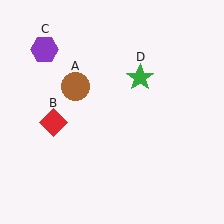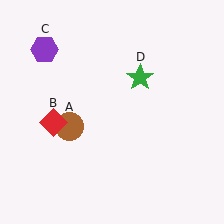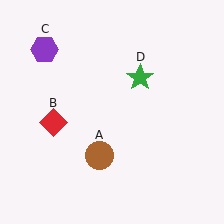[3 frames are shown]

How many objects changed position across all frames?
1 object changed position: brown circle (object A).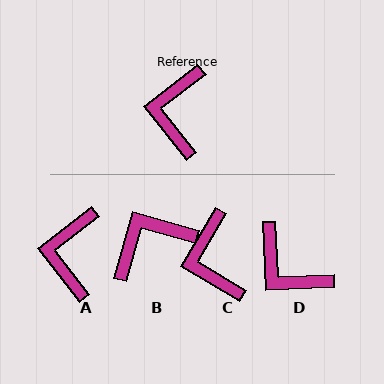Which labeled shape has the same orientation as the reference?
A.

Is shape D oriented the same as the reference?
No, it is off by about 55 degrees.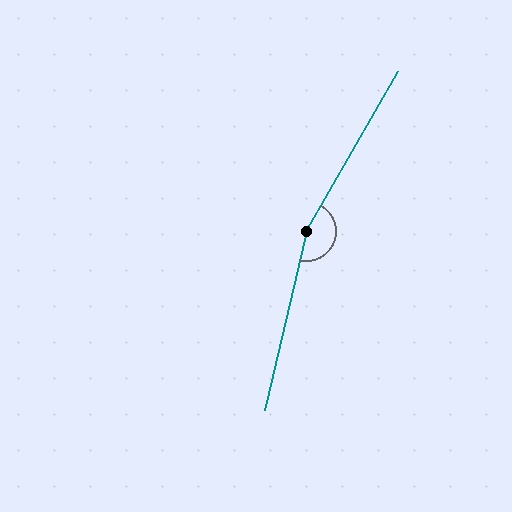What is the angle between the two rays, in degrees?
Approximately 163 degrees.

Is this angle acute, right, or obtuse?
It is obtuse.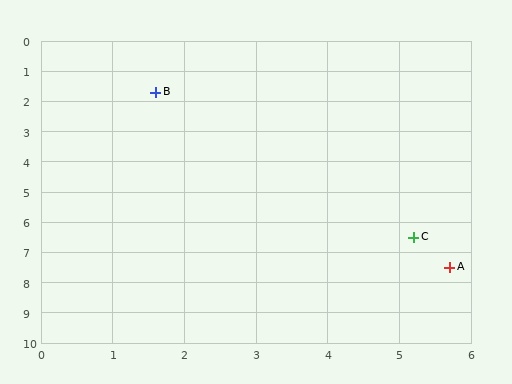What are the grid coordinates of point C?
Point C is at approximately (5.2, 6.5).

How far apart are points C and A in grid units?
Points C and A are about 1.1 grid units apart.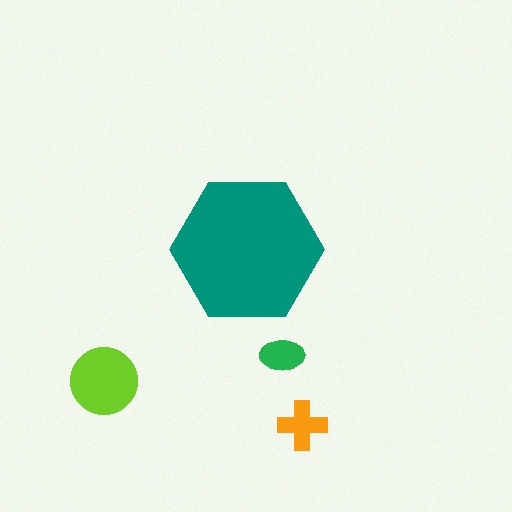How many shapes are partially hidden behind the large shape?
0 shapes are partially hidden.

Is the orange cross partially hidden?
No, the orange cross is fully visible.